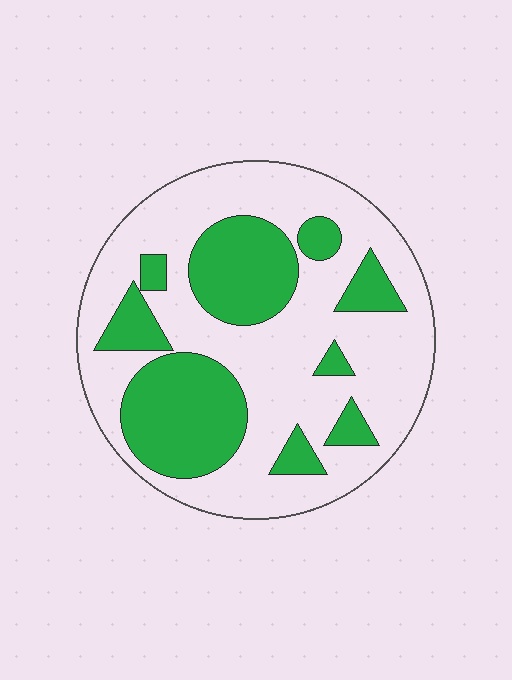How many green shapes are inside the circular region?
9.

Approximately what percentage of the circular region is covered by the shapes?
Approximately 35%.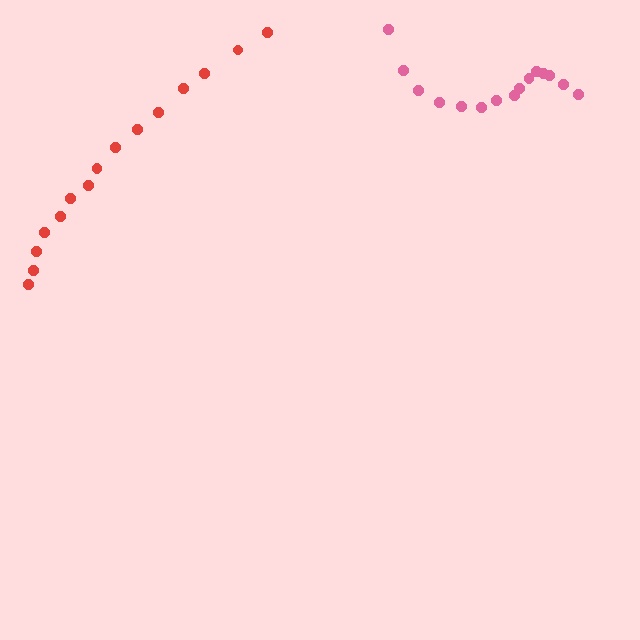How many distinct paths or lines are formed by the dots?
There are 2 distinct paths.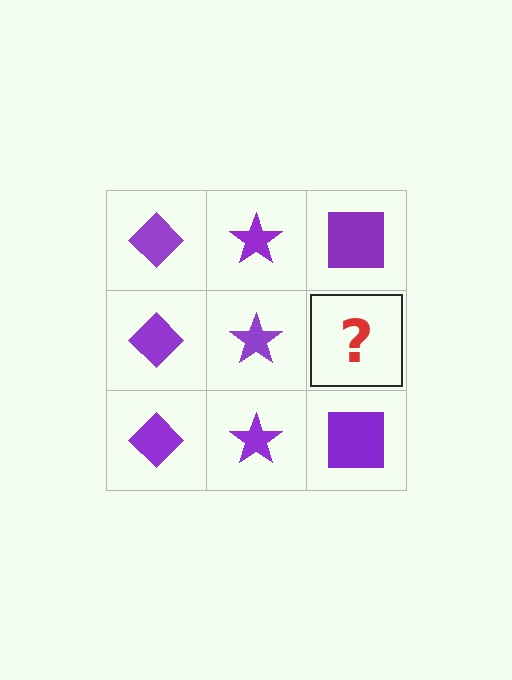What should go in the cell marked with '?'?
The missing cell should contain a purple square.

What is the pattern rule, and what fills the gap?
The rule is that each column has a consistent shape. The gap should be filled with a purple square.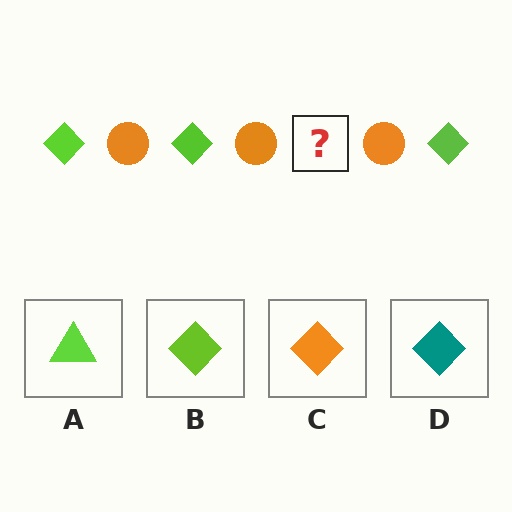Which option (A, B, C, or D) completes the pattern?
B.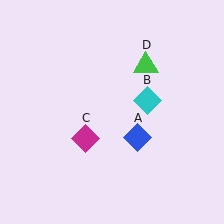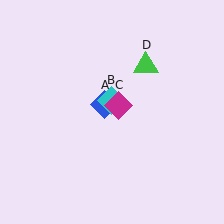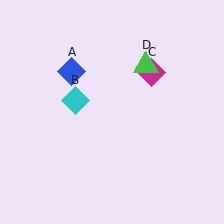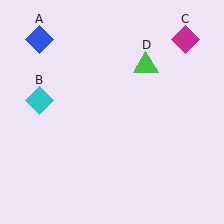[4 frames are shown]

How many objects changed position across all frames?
3 objects changed position: blue diamond (object A), cyan diamond (object B), magenta diamond (object C).